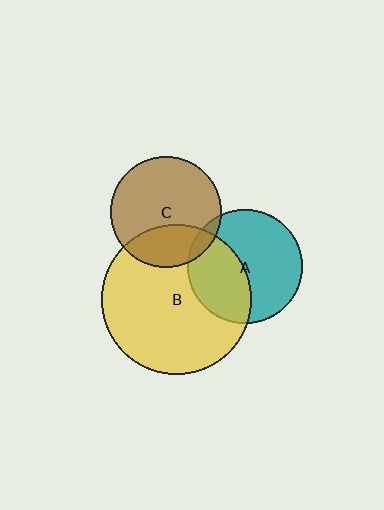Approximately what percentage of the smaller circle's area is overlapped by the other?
Approximately 5%.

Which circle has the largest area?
Circle B (yellow).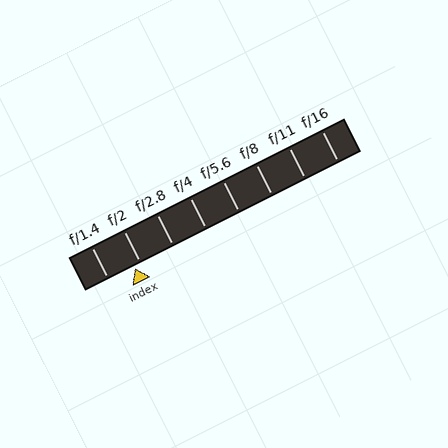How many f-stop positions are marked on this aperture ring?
There are 8 f-stop positions marked.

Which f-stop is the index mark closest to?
The index mark is closest to f/2.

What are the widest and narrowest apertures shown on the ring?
The widest aperture shown is f/1.4 and the narrowest is f/16.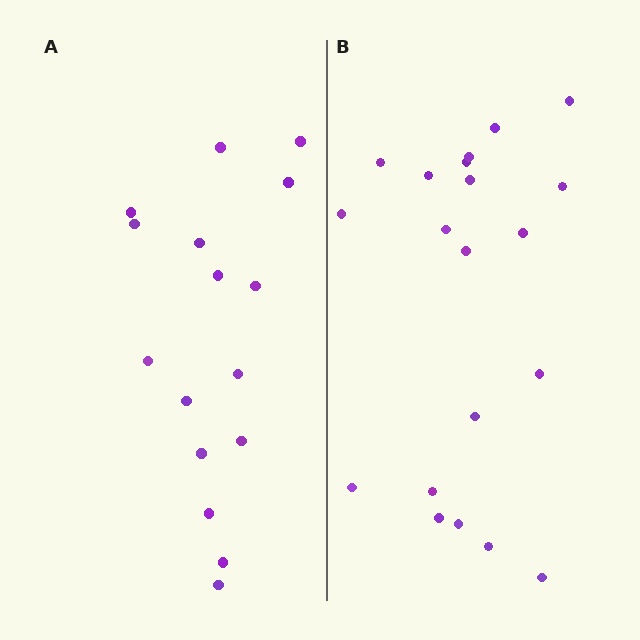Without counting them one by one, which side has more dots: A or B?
Region B (the right region) has more dots.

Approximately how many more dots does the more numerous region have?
Region B has about 4 more dots than region A.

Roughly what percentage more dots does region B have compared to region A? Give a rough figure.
About 25% more.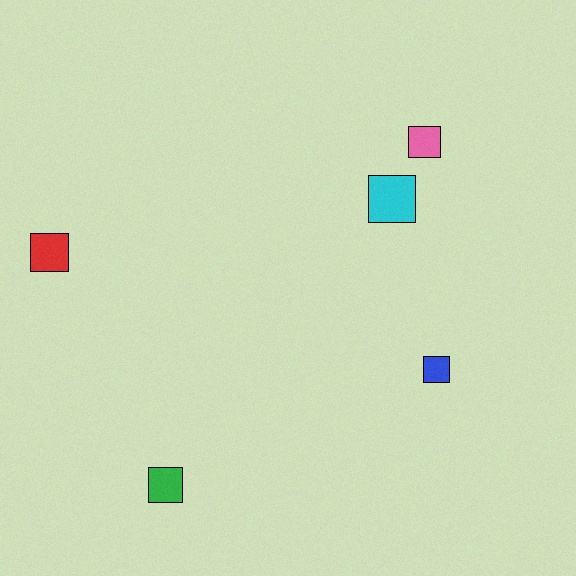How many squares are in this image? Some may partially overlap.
There are 5 squares.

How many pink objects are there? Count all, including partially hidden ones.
There is 1 pink object.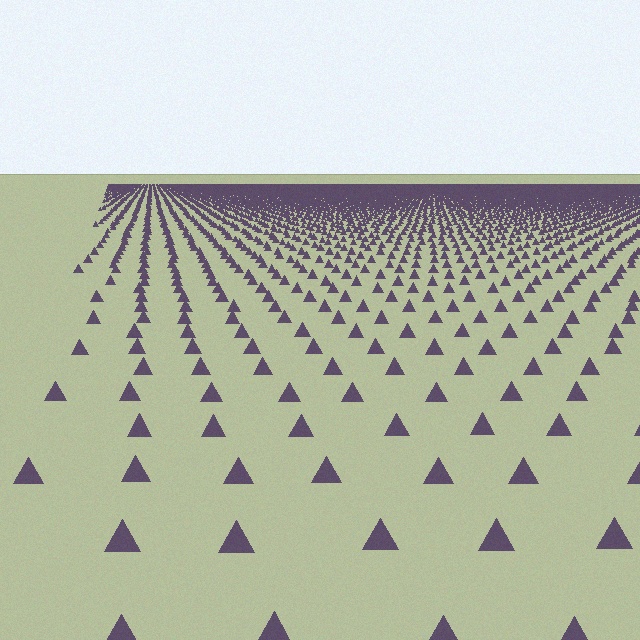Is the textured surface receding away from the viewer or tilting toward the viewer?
The surface is receding away from the viewer. Texture elements get smaller and denser toward the top.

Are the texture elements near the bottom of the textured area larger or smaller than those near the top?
Larger. Near the bottom, elements are closer to the viewer and appear at a bigger on-screen size.